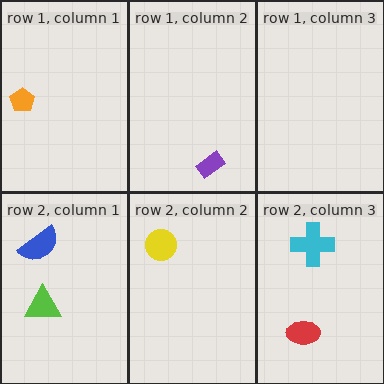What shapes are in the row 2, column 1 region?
The lime triangle, the blue semicircle.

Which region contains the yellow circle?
The row 2, column 2 region.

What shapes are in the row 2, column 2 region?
The yellow circle.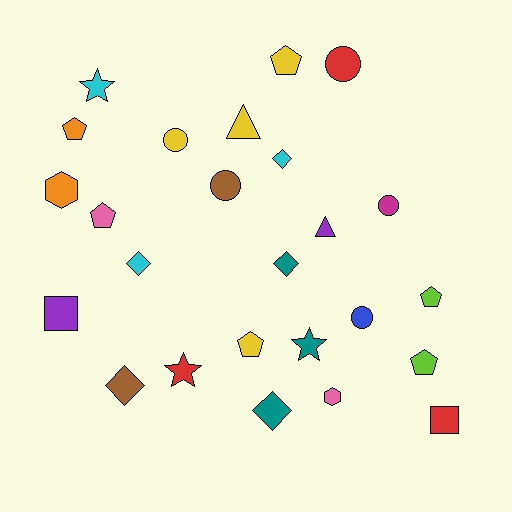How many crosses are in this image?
There are no crosses.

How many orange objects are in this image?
There are 2 orange objects.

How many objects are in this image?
There are 25 objects.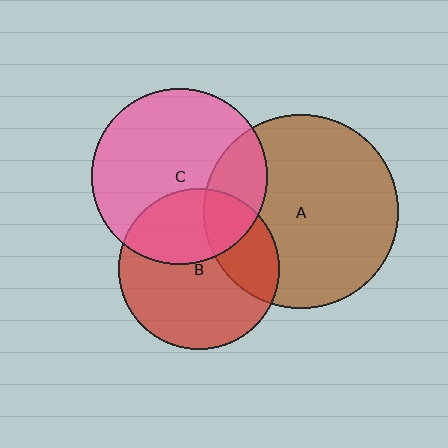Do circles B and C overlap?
Yes.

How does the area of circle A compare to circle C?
Approximately 1.2 times.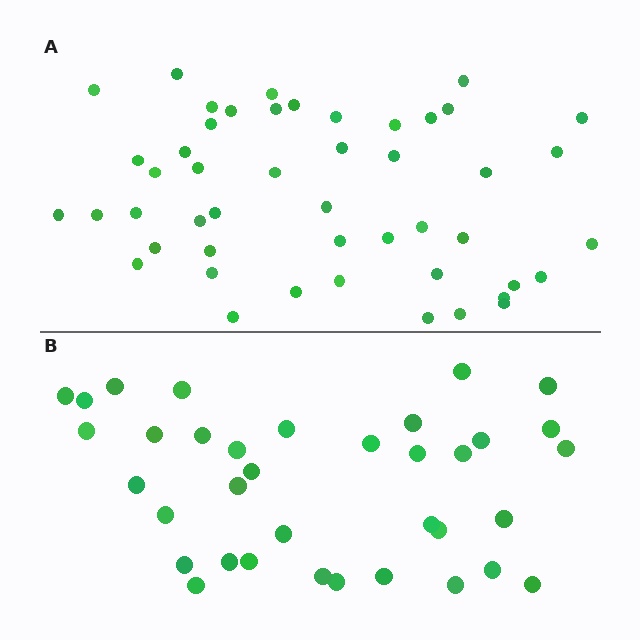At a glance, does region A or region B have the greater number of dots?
Region A (the top region) has more dots.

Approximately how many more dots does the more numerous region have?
Region A has roughly 12 or so more dots than region B.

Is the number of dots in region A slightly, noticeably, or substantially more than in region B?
Region A has noticeably more, but not dramatically so. The ratio is roughly 1.3 to 1.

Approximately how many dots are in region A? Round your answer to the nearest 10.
About 50 dots. (The exact count is 48, which rounds to 50.)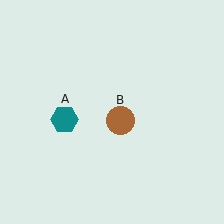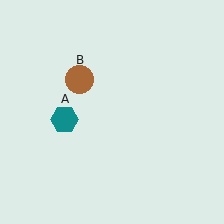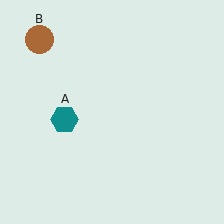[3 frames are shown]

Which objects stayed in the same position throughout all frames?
Teal hexagon (object A) remained stationary.